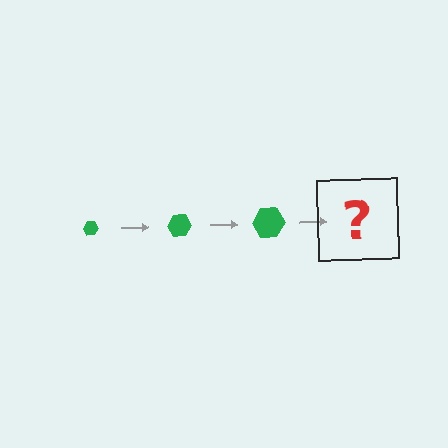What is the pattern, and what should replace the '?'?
The pattern is that the hexagon gets progressively larger each step. The '?' should be a green hexagon, larger than the previous one.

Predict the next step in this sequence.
The next step is a green hexagon, larger than the previous one.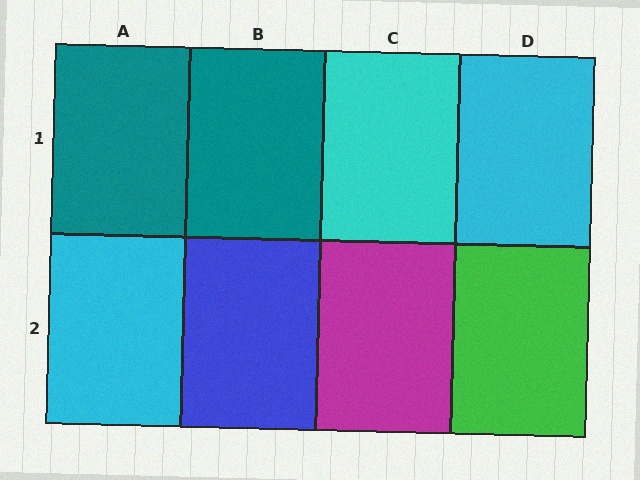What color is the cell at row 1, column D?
Cyan.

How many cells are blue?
1 cell is blue.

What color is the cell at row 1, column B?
Teal.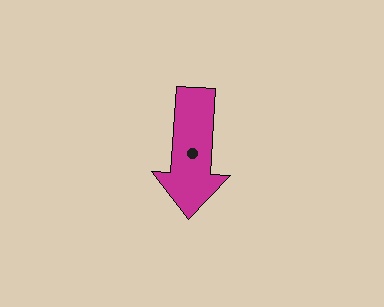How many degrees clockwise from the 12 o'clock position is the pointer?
Approximately 183 degrees.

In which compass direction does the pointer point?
South.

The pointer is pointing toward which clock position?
Roughly 6 o'clock.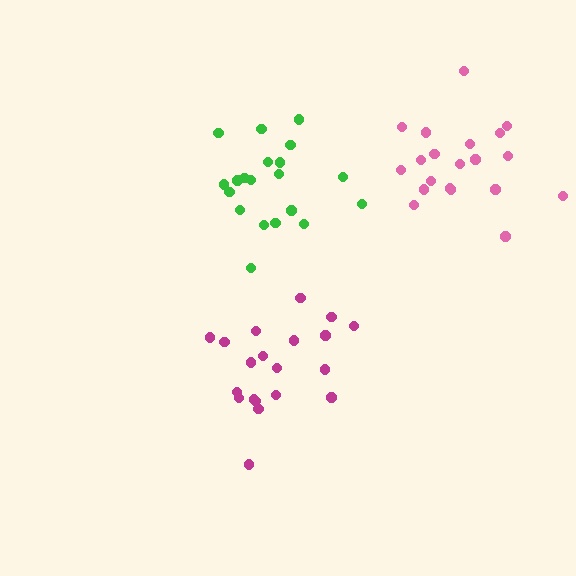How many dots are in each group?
Group 1: 20 dots, Group 2: 20 dots, Group 3: 20 dots (60 total).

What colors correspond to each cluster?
The clusters are colored: magenta, green, pink.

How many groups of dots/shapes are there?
There are 3 groups.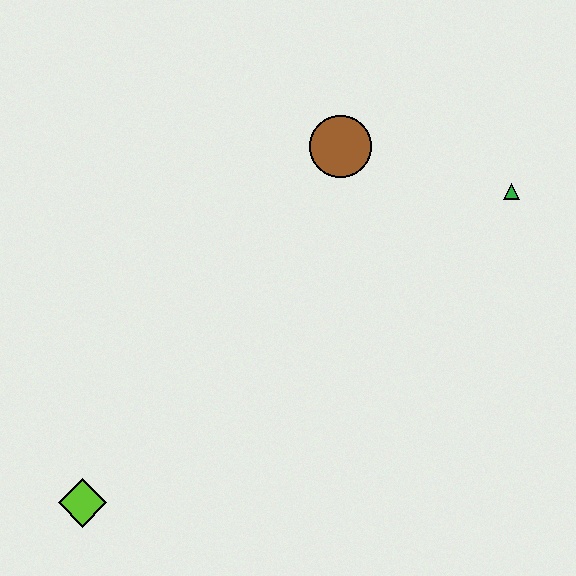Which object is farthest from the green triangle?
The lime diamond is farthest from the green triangle.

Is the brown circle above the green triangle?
Yes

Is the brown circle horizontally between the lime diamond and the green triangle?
Yes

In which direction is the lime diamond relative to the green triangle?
The lime diamond is to the left of the green triangle.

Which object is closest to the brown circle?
The green triangle is closest to the brown circle.